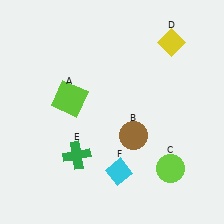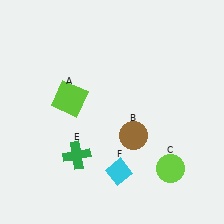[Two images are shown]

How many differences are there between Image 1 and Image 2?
There is 1 difference between the two images.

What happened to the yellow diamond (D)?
The yellow diamond (D) was removed in Image 2. It was in the top-right area of Image 1.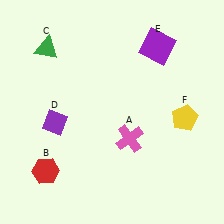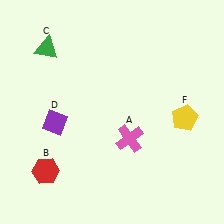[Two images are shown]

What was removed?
The purple square (E) was removed in Image 2.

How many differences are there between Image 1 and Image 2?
There is 1 difference between the two images.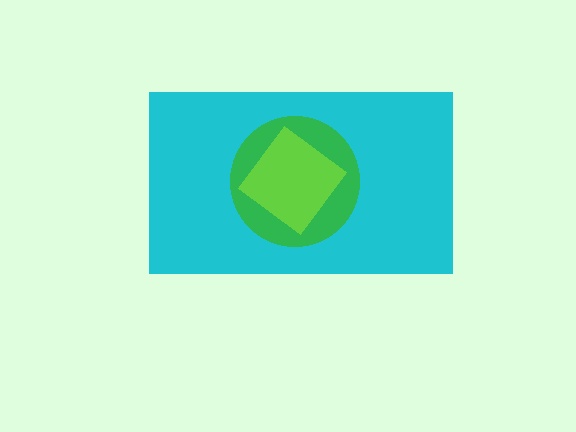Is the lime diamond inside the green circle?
Yes.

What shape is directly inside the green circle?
The lime diamond.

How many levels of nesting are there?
3.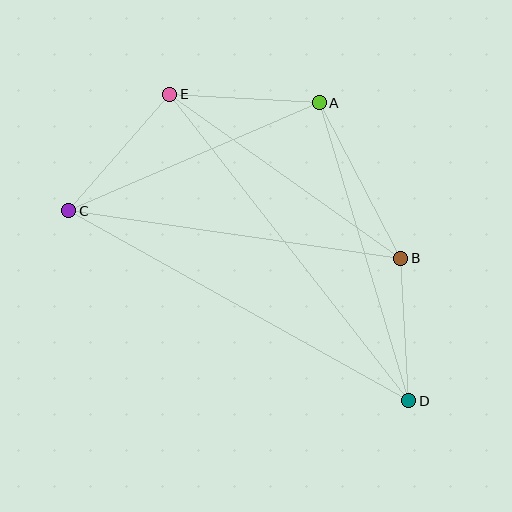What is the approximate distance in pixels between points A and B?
The distance between A and B is approximately 176 pixels.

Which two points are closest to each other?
Points B and D are closest to each other.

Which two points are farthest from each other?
Points C and D are farthest from each other.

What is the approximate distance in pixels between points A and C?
The distance between A and C is approximately 273 pixels.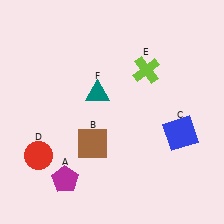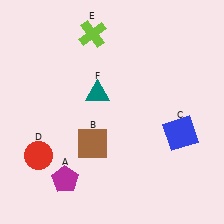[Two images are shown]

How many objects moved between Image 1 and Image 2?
1 object moved between the two images.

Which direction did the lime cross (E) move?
The lime cross (E) moved left.